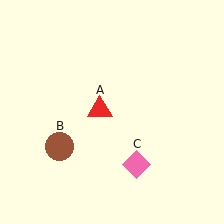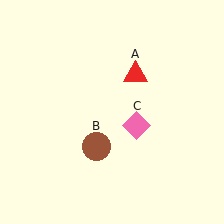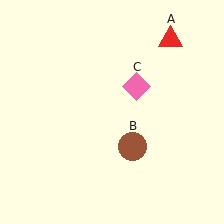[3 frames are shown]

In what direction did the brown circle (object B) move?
The brown circle (object B) moved right.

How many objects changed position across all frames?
3 objects changed position: red triangle (object A), brown circle (object B), pink diamond (object C).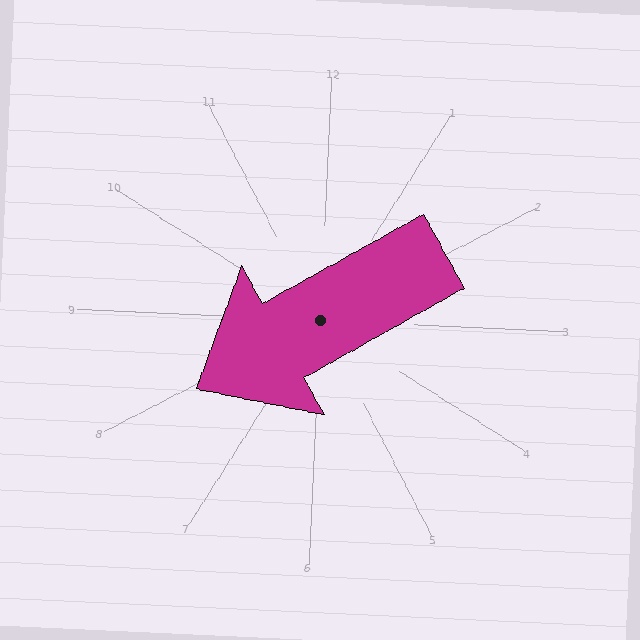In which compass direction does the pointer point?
Southwest.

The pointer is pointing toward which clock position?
Roughly 8 o'clock.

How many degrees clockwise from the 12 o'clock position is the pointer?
Approximately 238 degrees.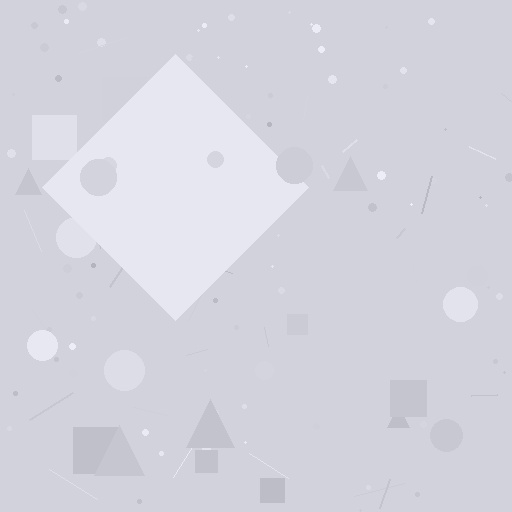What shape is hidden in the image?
A diamond is hidden in the image.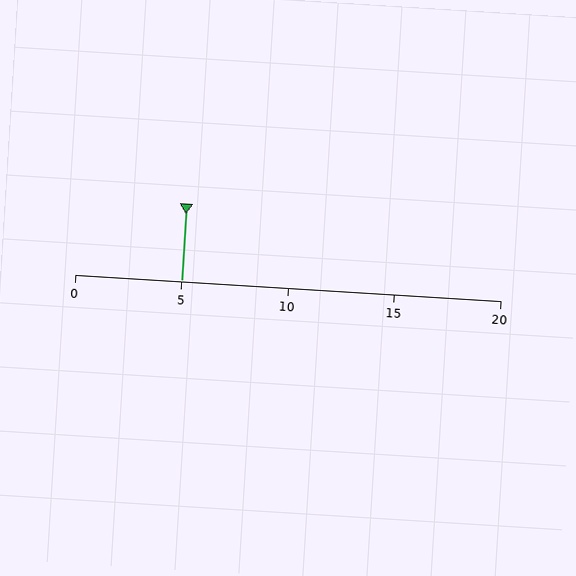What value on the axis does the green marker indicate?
The marker indicates approximately 5.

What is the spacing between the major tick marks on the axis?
The major ticks are spaced 5 apart.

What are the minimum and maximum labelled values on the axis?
The axis runs from 0 to 20.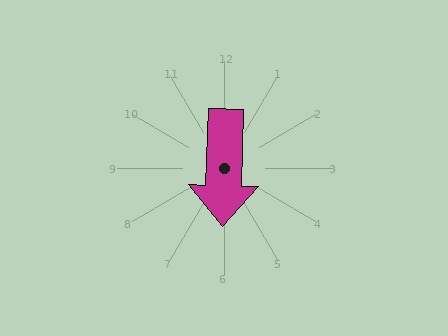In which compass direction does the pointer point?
South.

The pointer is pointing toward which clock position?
Roughly 6 o'clock.